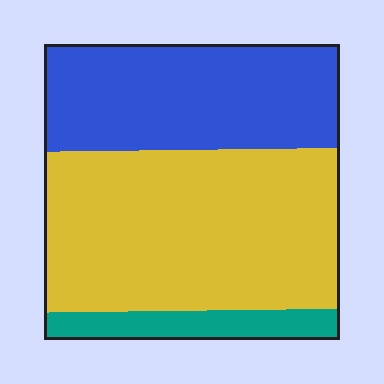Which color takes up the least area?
Teal, at roughly 10%.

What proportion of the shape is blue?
Blue takes up about three eighths (3/8) of the shape.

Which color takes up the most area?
Yellow, at roughly 55%.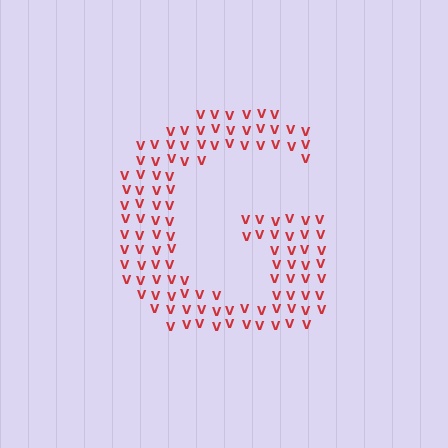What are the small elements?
The small elements are letter V's.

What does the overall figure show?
The overall figure shows the letter G.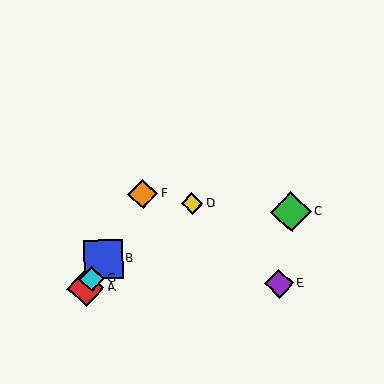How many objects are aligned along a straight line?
4 objects (A, B, F, G) are aligned along a straight line.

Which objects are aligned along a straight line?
Objects A, B, F, G are aligned along a straight line.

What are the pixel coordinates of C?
Object C is at (291, 212).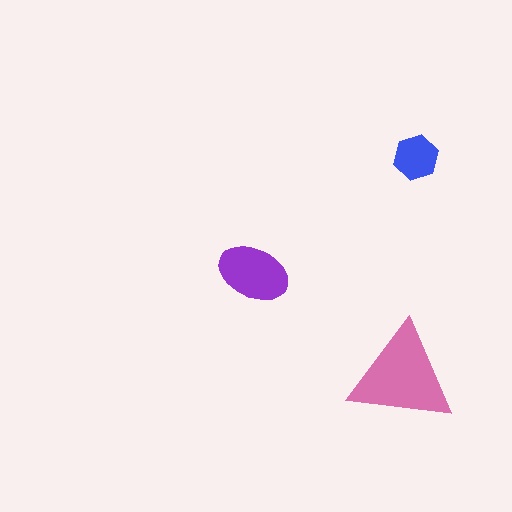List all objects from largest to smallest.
The pink triangle, the purple ellipse, the blue hexagon.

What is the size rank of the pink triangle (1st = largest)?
1st.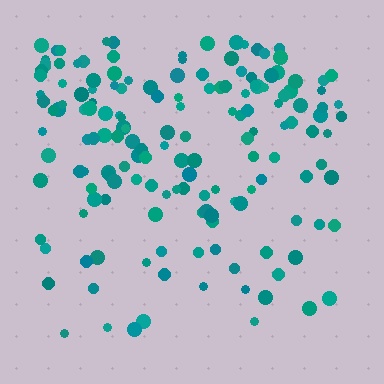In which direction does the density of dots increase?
From bottom to top, with the top side densest.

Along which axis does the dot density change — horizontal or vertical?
Vertical.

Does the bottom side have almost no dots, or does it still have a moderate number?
Still a moderate number, just noticeably fewer than the top.